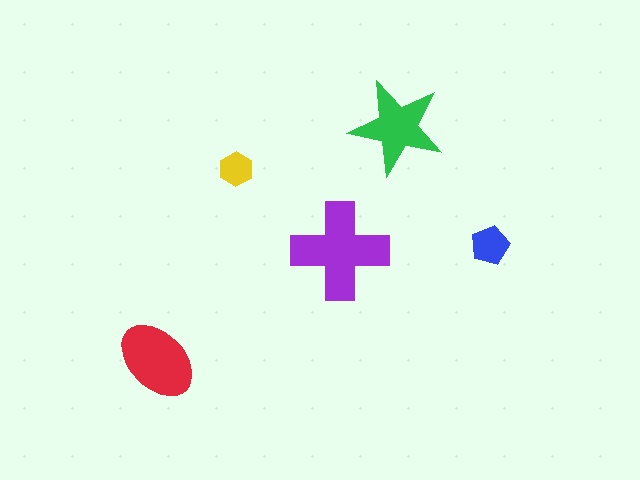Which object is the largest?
The purple cross.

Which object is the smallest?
The yellow hexagon.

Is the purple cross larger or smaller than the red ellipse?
Larger.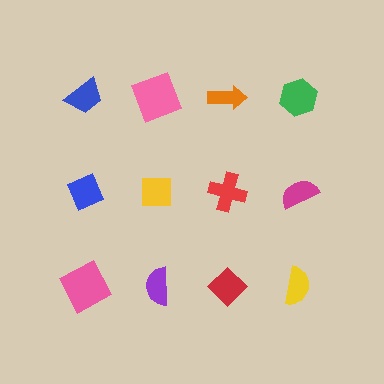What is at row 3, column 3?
A red diamond.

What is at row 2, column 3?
A red cross.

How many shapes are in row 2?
4 shapes.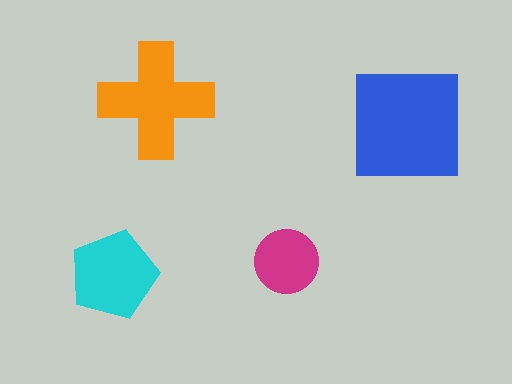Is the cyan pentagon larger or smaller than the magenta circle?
Larger.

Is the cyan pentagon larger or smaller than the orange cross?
Smaller.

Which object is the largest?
The blue square.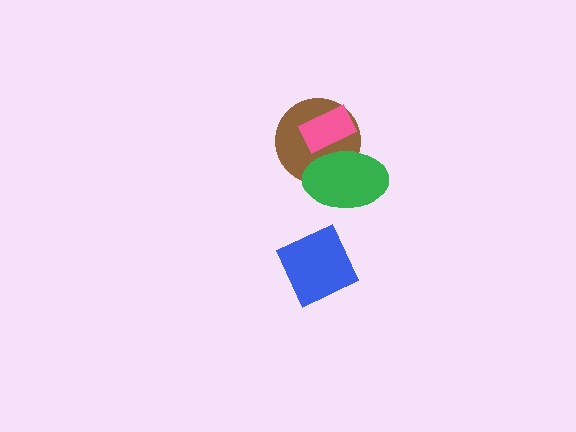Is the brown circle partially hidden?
Yes, it is partially covered by another shape.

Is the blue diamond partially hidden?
No, no other shape covers it.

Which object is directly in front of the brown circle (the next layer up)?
The pink rectangle is directly in front of the brown circle.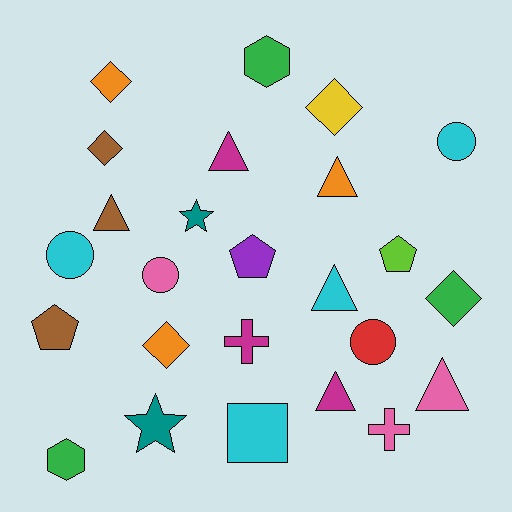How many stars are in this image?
There are 2 stars.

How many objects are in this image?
There are 25 objects.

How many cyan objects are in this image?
There are 4 cyan objects.